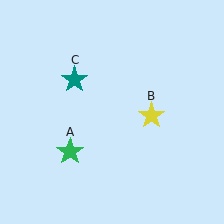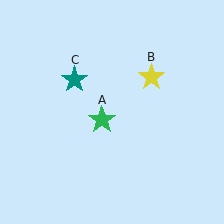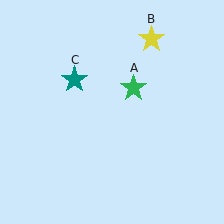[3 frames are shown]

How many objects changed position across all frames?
2 objects changed position: green star (object A), yellow star (object B).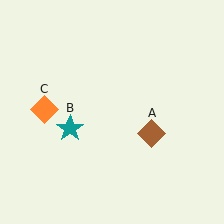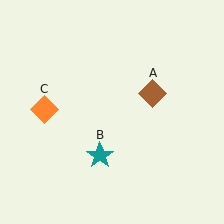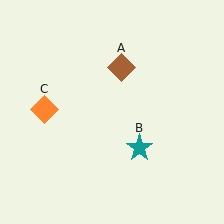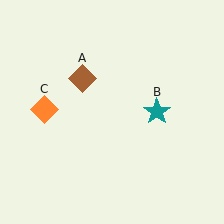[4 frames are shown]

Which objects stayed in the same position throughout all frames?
Orange diamond (object C) remained stationary.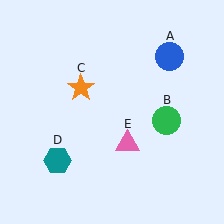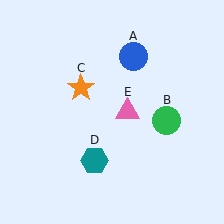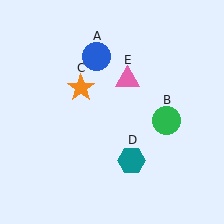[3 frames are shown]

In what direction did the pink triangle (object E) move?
The pink triangle (object E) moved up.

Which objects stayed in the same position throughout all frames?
Green circle (object B) and orange star (object C) remained stationary.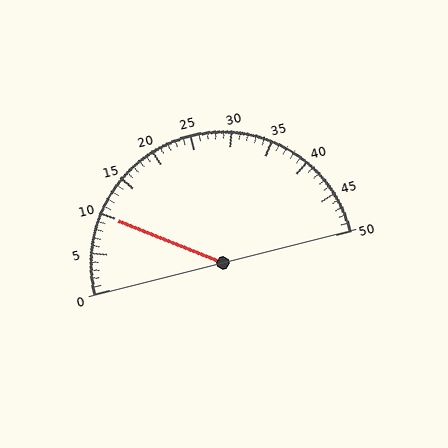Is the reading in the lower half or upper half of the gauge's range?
The reading is in the lower half of the range (0 to 50).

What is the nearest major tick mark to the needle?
The nearest major tick mark is 10.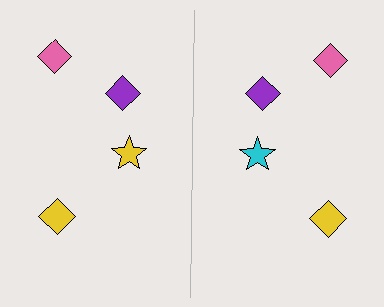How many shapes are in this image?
There are 8 shapes in this image.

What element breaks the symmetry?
The cyan star on the right side breaks the symmetry — its mirror counterpart is yellow.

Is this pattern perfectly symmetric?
No, the pattern is not perfectly symmetric. The cyan star on the right side breaks the symmetry — its mirror counterpart is yellow.